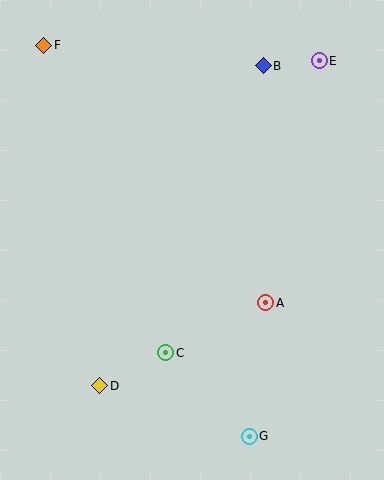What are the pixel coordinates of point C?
Point C is at (166, 353).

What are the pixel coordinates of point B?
Point B is at (263, 66).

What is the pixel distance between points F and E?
The distance between F and E is 276 pixels.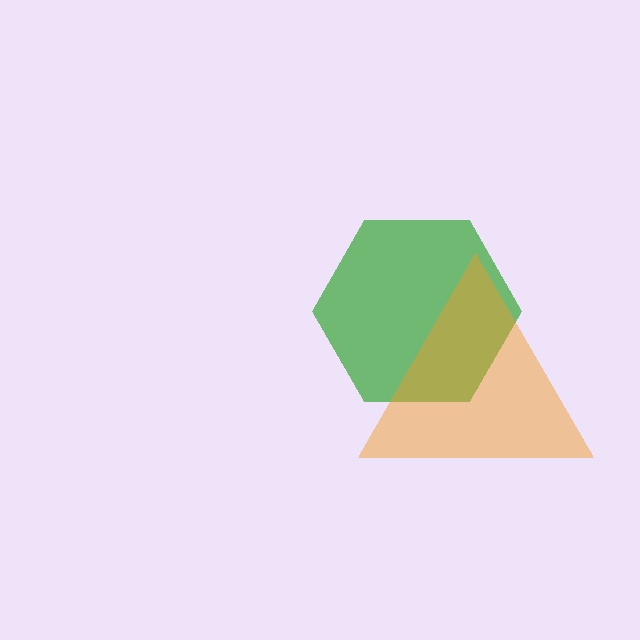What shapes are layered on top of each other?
The layered shapes are: a green hexagon, an orange triangle.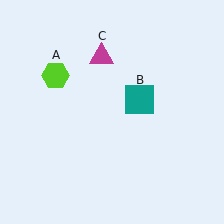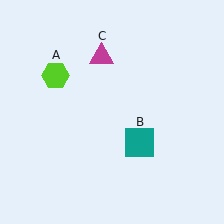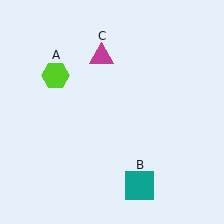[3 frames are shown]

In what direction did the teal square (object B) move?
The teal square (object B) moved down.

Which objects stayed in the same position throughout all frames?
Lime hexagon (object A) and magenta triangle (object C) remained stationary.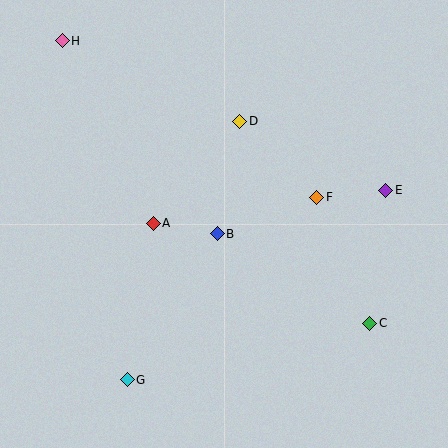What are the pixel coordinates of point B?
Point B is at (217, 234).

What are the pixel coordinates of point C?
Point C is at (370, 323).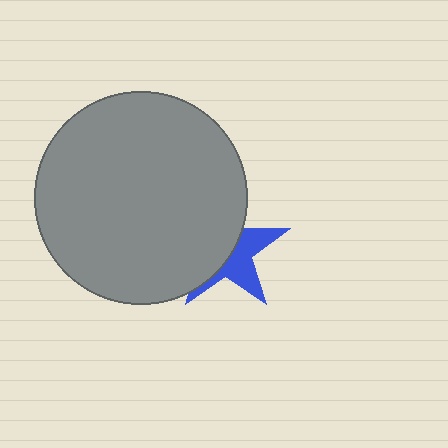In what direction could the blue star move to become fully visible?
The blue star could move right. That would shift it out from behind the gray circle entirely.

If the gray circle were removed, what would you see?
You would see the complete blue star.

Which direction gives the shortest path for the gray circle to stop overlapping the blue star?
Moving left gives the shortest separation.